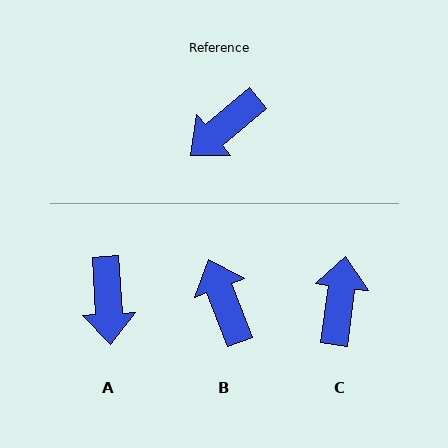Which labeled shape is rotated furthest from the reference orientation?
C, about 138 degrees away.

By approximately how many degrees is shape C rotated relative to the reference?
Approximately 138 degrees clockwise.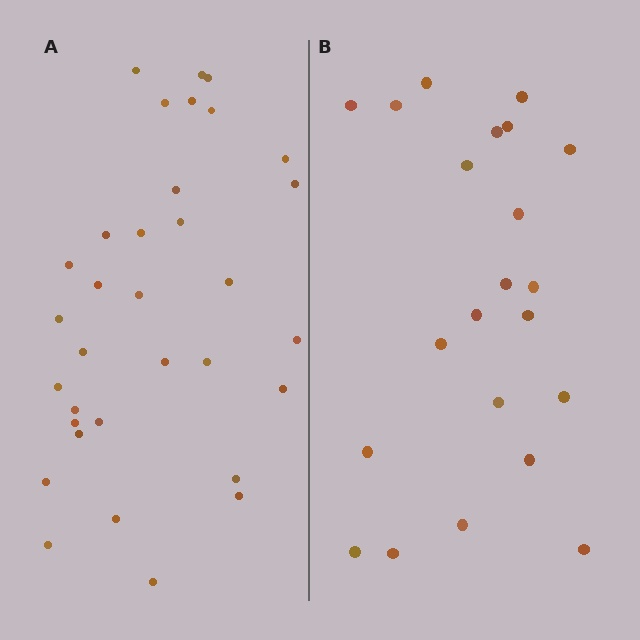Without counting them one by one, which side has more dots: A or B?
Region A (the left region) has more dots.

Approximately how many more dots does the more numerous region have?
Region A has roughly 12 or so more dots than region B.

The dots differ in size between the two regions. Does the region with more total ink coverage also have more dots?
No. Region B has more total ink coverage because its dots are larger, but region A actually contains more individual dots. Total area can be misleading — the number of items is what matters here.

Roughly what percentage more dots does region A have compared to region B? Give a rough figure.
About 50% more.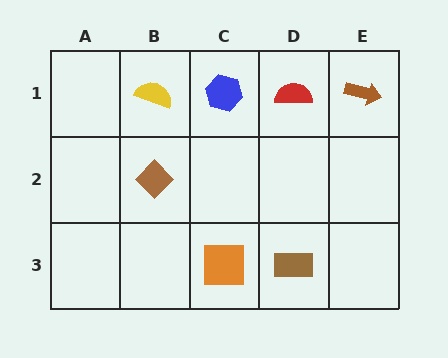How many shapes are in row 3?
2 shapes.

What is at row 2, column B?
A brown diamond.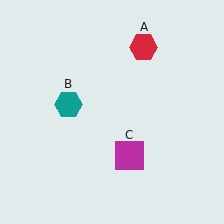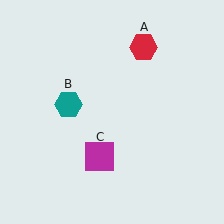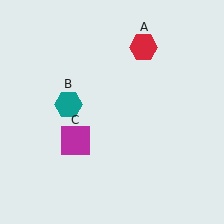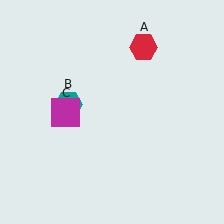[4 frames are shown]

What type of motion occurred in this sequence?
The magenta square (object C) rotated clockwise around the center of the scene.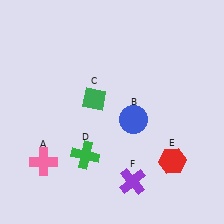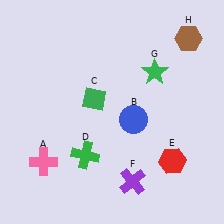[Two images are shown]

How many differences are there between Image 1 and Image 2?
There are 2 differences between the two images.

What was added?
A green star (G), a brown hexagon (H) were added in Image 2.